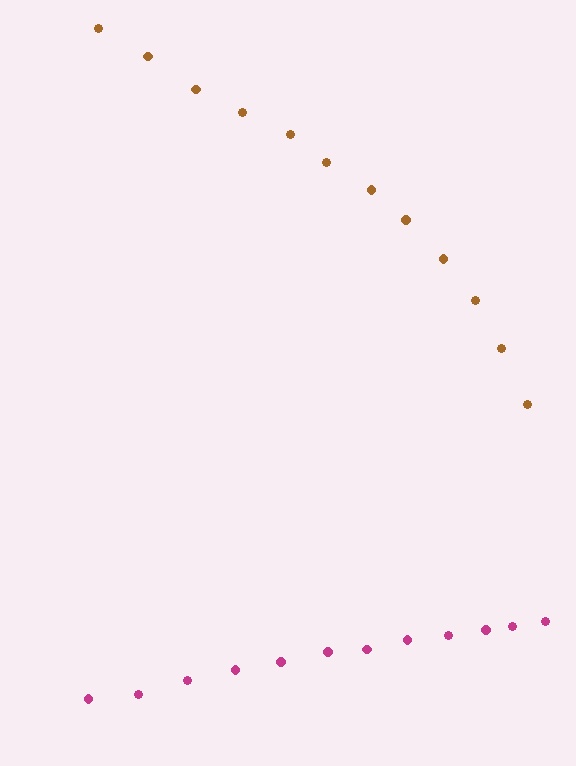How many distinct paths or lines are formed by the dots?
There are 2 distinct paths.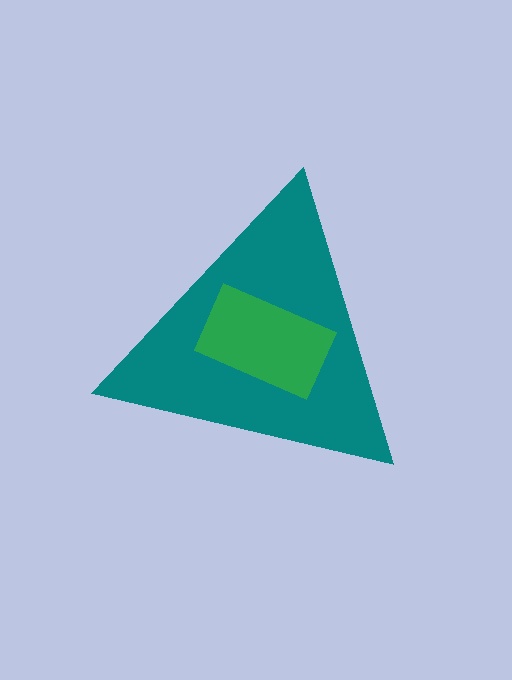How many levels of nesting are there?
2.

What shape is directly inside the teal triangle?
The green rectangle.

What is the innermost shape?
The green rectangle.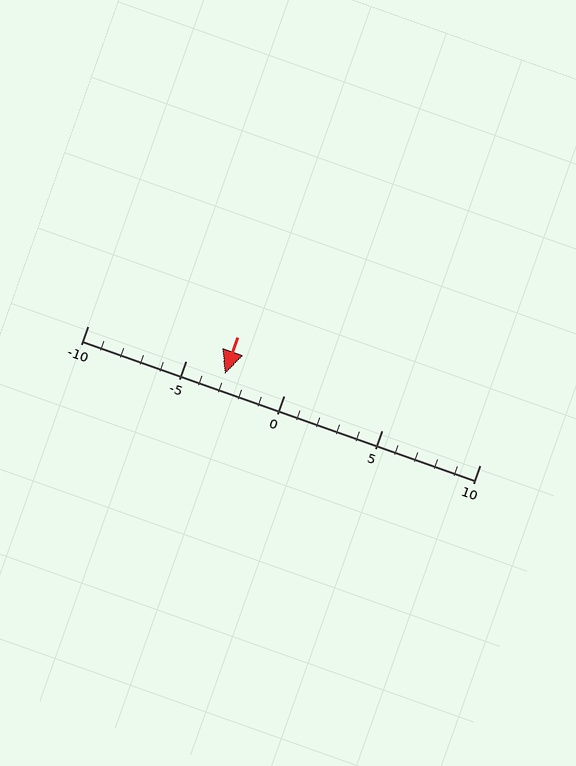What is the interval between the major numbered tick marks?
The major tick marks are spaced 5 units apart.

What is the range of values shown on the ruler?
The ruler shows values from -10 to 10.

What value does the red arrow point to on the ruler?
The red arrow points to approximately -3.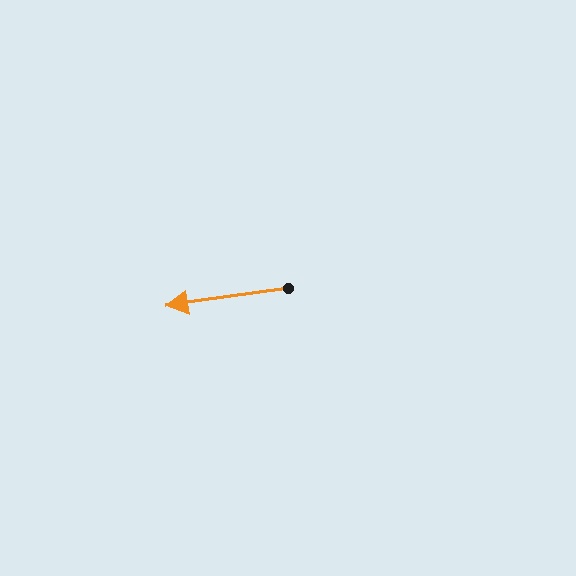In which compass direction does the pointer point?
West.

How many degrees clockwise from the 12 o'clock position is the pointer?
Approximately 262 degrees.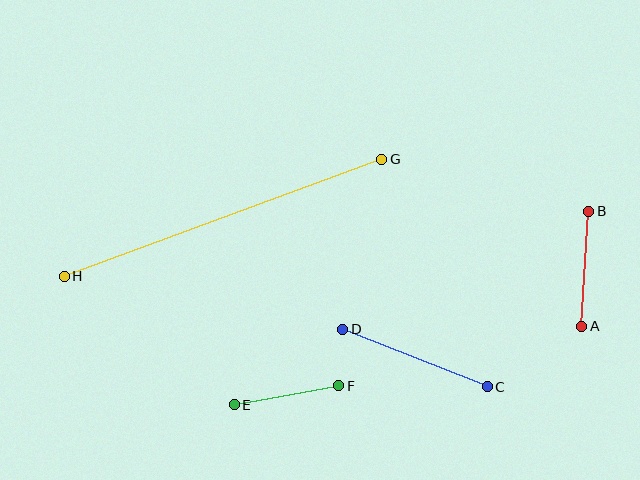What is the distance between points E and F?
The distance is approximately 106 pixels.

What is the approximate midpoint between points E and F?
The midpoint is at approximately (286, 395) pixels.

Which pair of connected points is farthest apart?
Points G and H are farthest apart.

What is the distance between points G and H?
The distance is approximately 339 pixels.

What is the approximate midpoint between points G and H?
The midpoint is at approximately (223, 218) pixels.